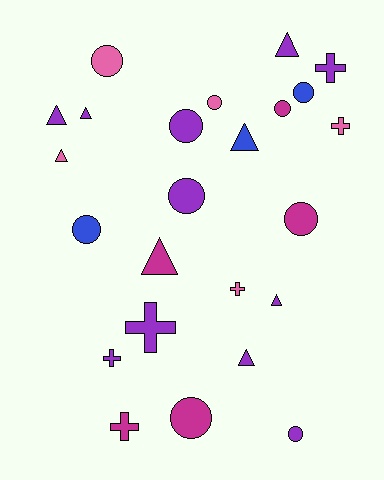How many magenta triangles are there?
There is 1 magenta triangle.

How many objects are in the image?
There are 24 objects.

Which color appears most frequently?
Purple, with 11 objects.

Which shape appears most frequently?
Circle, with 10 objects.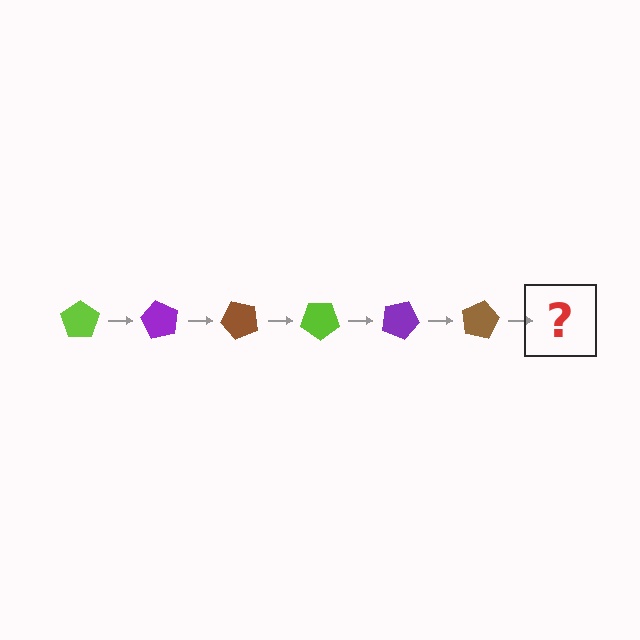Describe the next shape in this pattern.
It should be a lime pentagon, rotated 360 degrees from the start.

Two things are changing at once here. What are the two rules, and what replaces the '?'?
The two rules are that it rotates 60 degrees each step and the color cycles through lime, purple, and brown. The '?' should be a lime pentagon, rotated 360 degrees from the start.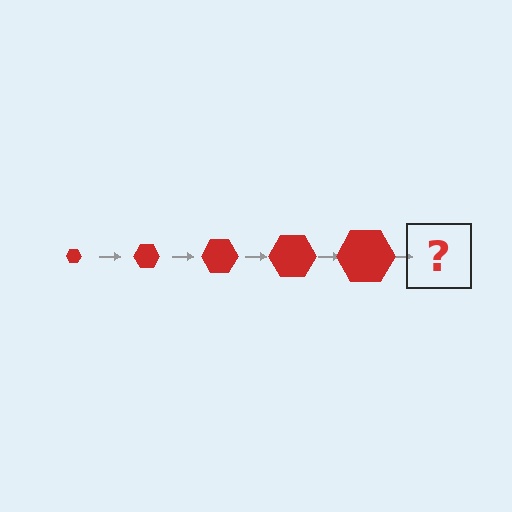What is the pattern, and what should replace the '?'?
The pattern is that the hexagon gets progressively larger each step. The '?' should be a red hexagon, larger than the previous one.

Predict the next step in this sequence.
The next step is a red hexagon, larger than the previous one.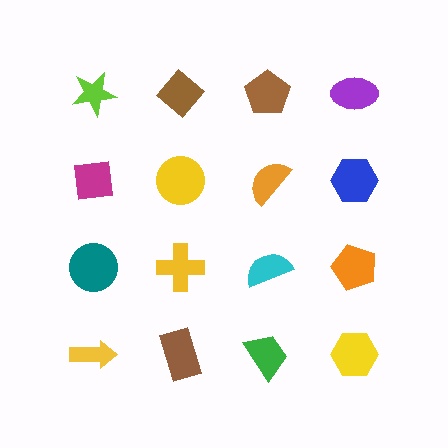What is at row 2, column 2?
A yellow circle.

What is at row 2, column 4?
A blue hexagon.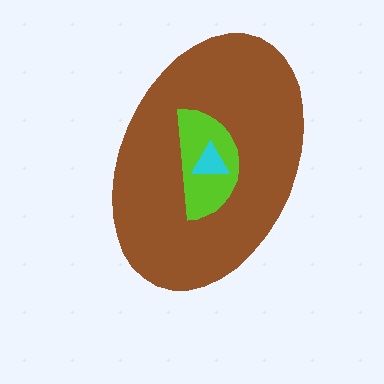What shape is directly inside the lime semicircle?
The cyan triangle.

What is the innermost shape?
The cyan triangle.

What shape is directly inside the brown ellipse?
The lime semicircle.